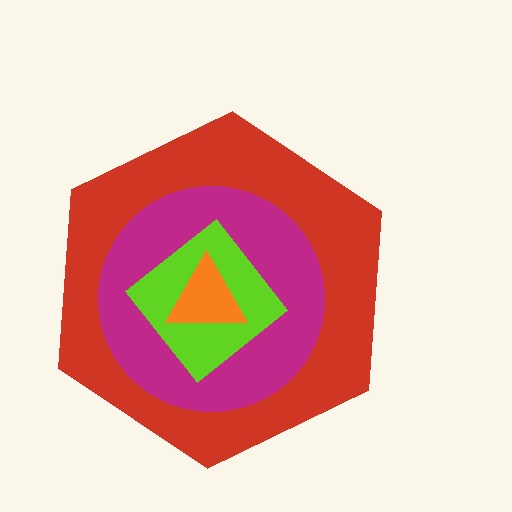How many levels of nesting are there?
4.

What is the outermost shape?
The red hexagon.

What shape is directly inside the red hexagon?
The magenta circle.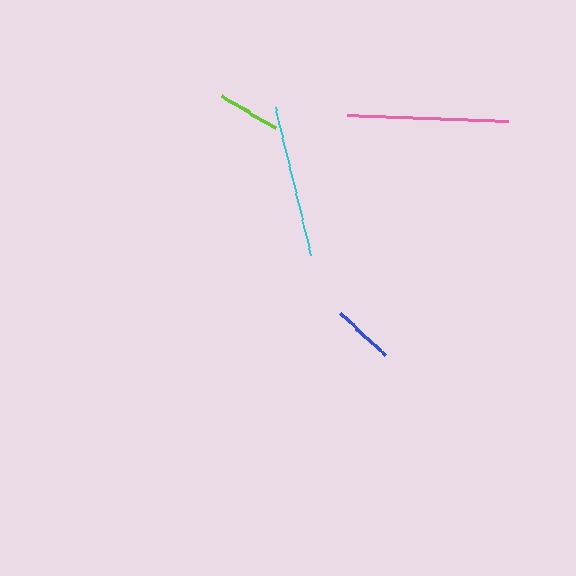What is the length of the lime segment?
The lime segment is approximately 63 pixels long.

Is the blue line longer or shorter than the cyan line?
The cyan line is longer than the blue line.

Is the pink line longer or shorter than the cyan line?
The pink line is longer than the cyan line.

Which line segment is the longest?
The pink line is the longest at approximately 161 pixels.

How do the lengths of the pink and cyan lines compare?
The pink and cyan lines are approximately the same length.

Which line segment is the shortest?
The blue line is the shortest at approximately 61 pixels.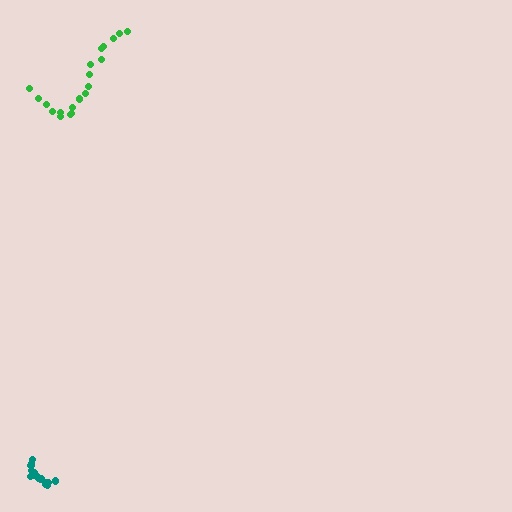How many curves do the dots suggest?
There are 2 distinct paths.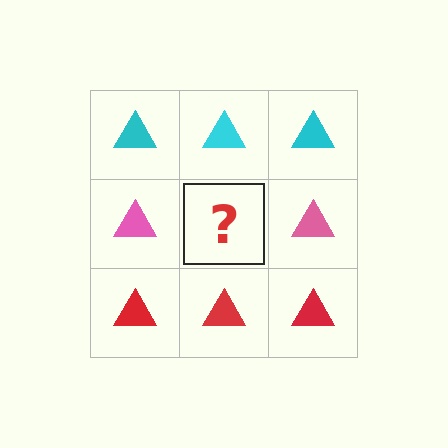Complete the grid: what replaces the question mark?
The question mark should be replaced with a pink triangle.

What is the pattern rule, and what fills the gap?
The rule is that each row has a consistent color. The gap should be filled with a pink triangle.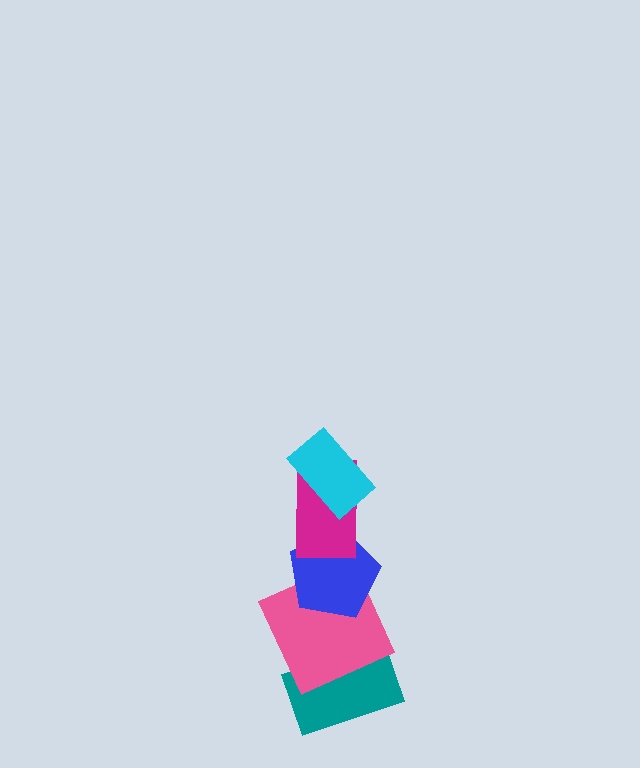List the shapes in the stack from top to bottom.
From top to bottom: the cyan rectangle, the magenta rectangle, the blue pentagon, the pink square, the teal rectangle.